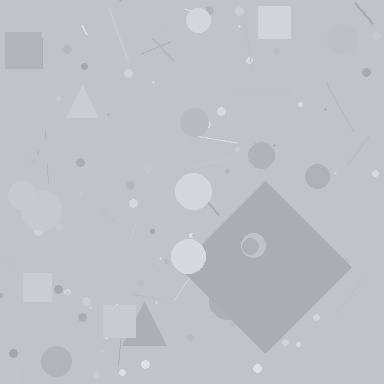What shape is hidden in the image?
A diamond is hidden in the image.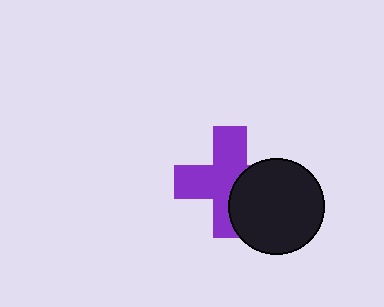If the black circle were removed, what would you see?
You would see the complete purple cross.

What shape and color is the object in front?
The object in front is a black circle.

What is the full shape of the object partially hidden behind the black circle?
The partially hidden object is a purple cross.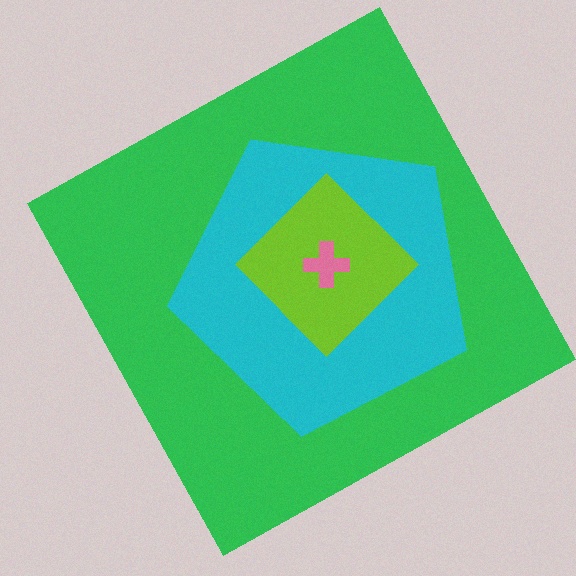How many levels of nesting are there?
4.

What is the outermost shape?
The green square.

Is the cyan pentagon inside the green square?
Yes.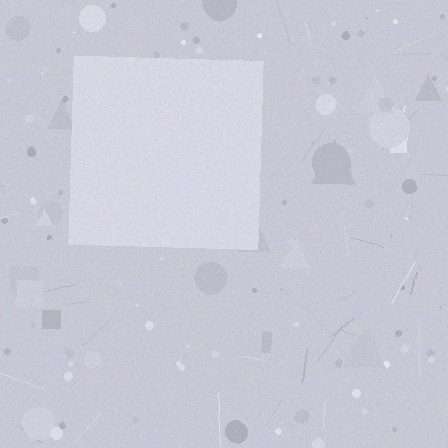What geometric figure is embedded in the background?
A square is embedded in the background.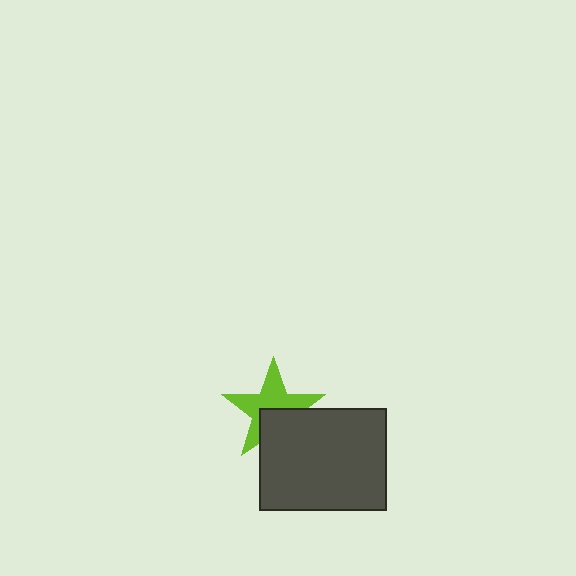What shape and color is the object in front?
The object in front is a dark gray rectangle.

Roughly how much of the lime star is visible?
About half of it is visible (roughly 62%).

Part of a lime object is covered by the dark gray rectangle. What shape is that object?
It is a star.